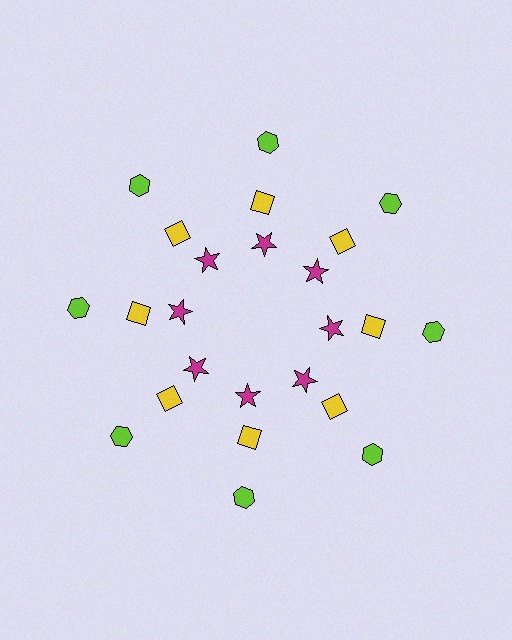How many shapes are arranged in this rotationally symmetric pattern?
There are 24 shapes, arranged in 8 groups of 3.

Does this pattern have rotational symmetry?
Yes, this pattern has 8-fold rotational symmetry. It looks the same after rotating 45 degrees around the center.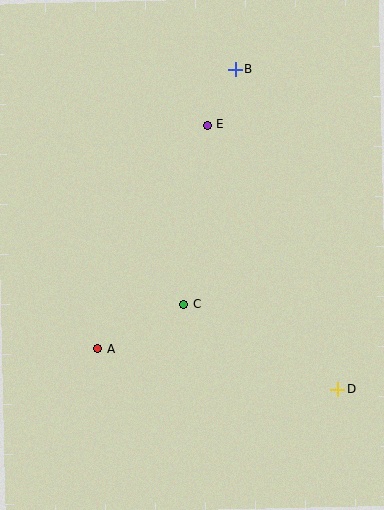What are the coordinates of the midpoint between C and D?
The midpoint between C and D is at (261, 347).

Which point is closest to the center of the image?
Point C at (184, 305) is closest to the center.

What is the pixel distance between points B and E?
The distance between B and E is 62 pixels.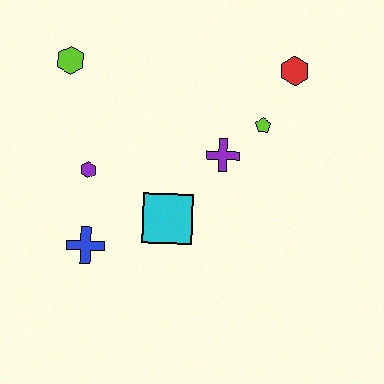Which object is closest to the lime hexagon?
The purple hexagon is closest to the lime hexagon.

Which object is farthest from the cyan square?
The red hexagon is farthest from the cyan square.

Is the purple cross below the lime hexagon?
Yes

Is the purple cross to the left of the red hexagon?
Yes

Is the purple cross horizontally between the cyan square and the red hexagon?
Yes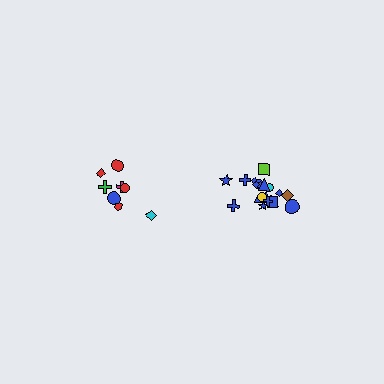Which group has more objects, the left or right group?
The right group.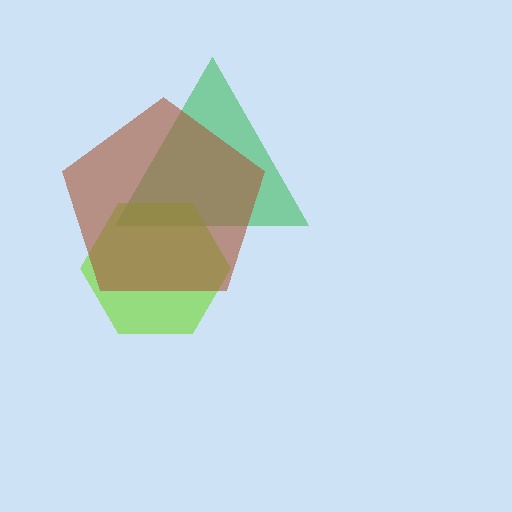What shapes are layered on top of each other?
The layered shapes are: a green triangle, a lime hexagon, a brown pentagon.